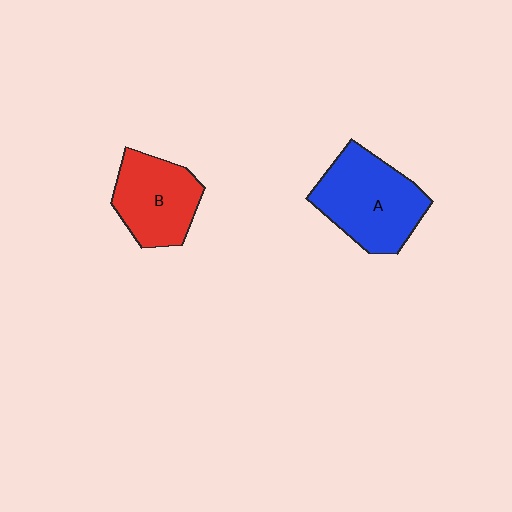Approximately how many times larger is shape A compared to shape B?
Approximately 1.3 times.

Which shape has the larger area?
Shape A (blue).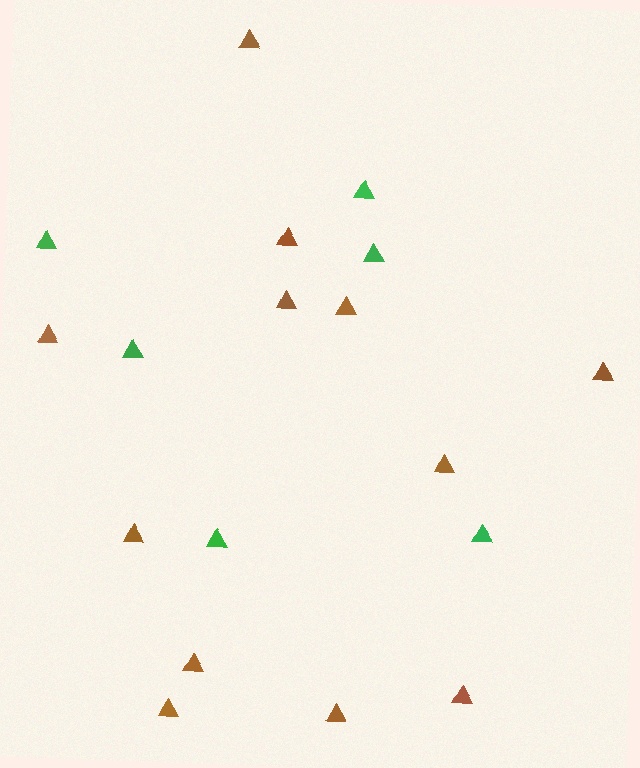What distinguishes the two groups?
There are 2 groups: one group of green triangles (6) and one group of brown triangles (12).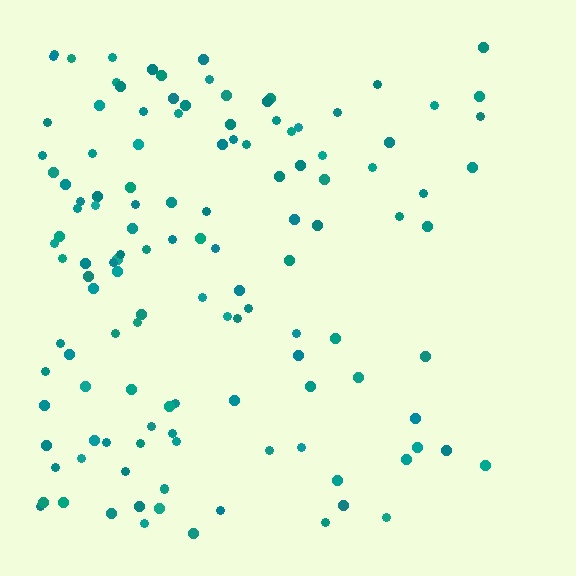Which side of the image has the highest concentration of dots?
The left.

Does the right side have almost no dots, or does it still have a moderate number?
Still a moderate number, just noticeably fewer than the left.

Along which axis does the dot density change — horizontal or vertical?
Horizontal.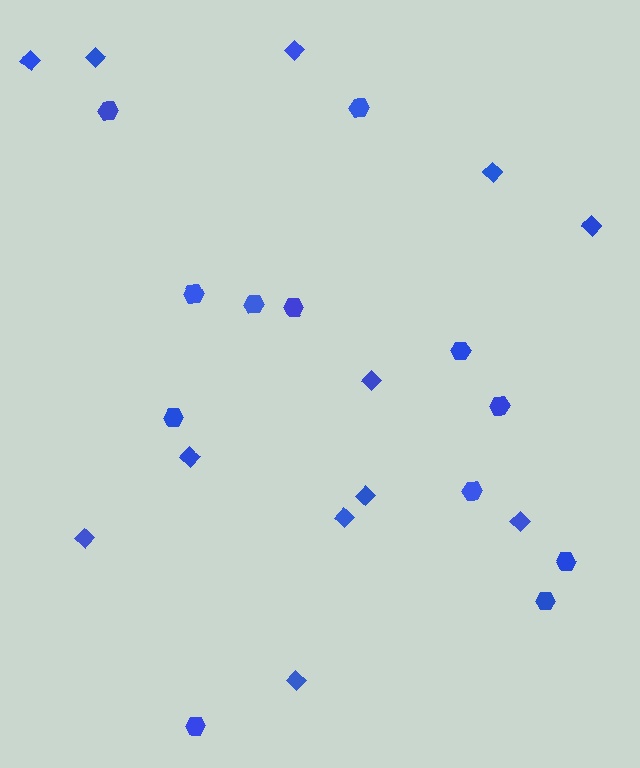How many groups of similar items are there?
There are 2 groups: one group of diamonds (12) and one group of hexagons (12).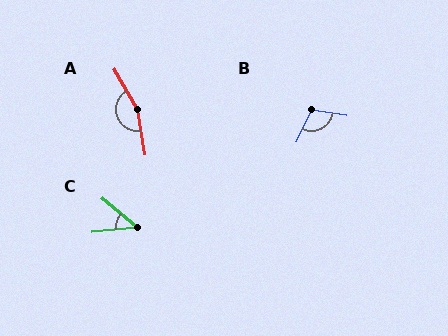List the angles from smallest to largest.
C (45°), B (107°), A (160°).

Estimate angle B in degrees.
Approximately 107 degrees.